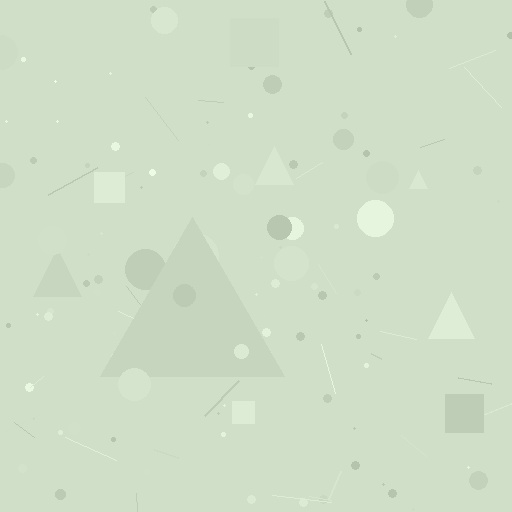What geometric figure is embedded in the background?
A triangle is embedded in the background.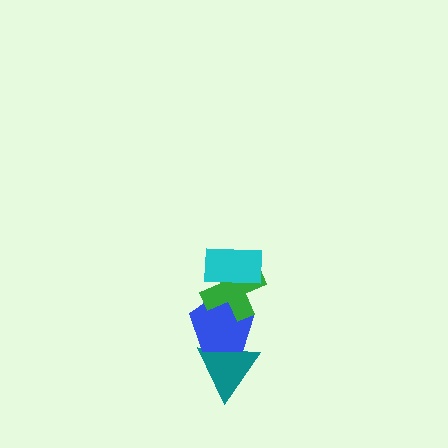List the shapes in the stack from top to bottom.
From top to bottom: the cyan rectangle, the green cross, the blue pentagon, the teal triangle.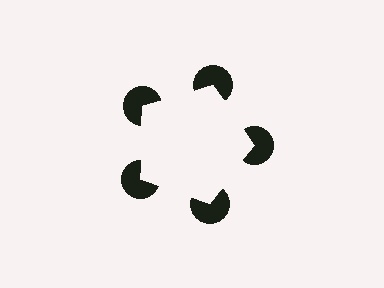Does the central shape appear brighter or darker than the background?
It typically appears slightly brighter than the background, even though no actual brightness change is drawn.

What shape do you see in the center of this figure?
An illusory pentagon — its edges are inferred from the aligned wedge cuts in the pac-man discs, not physically drawn.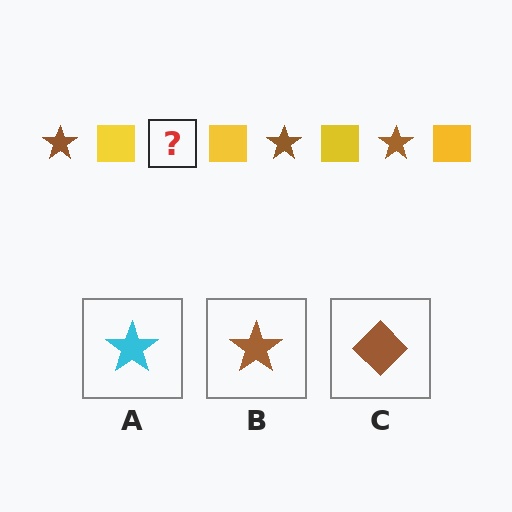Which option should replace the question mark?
Option B.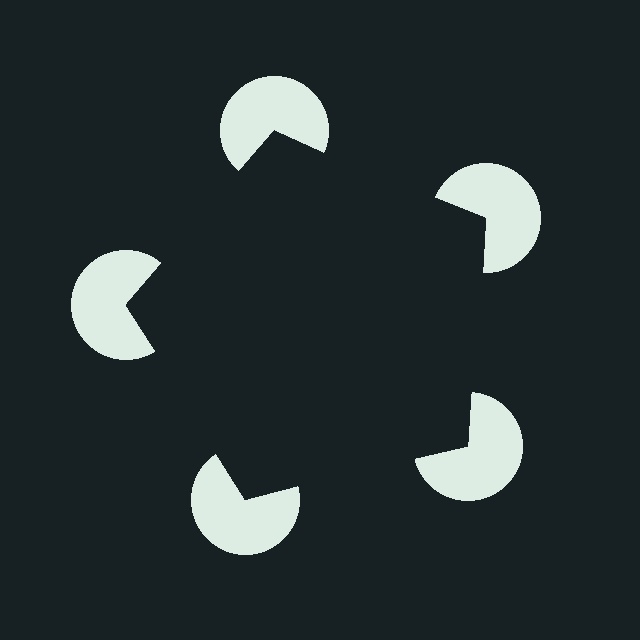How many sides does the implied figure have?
5 sides.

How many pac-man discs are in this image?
There are 5 — one at each vertex of the illusory pentagon.